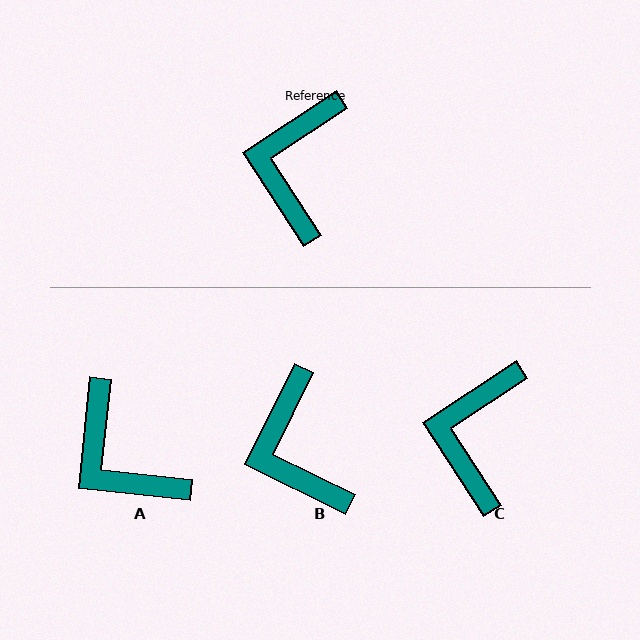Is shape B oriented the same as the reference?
No, it is off by about 31 degrees.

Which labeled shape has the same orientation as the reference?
C.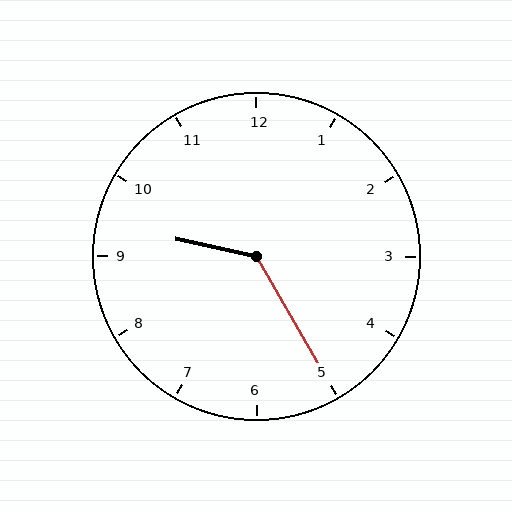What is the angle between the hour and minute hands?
Approximately 132 degrees.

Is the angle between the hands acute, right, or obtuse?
It is obtuse.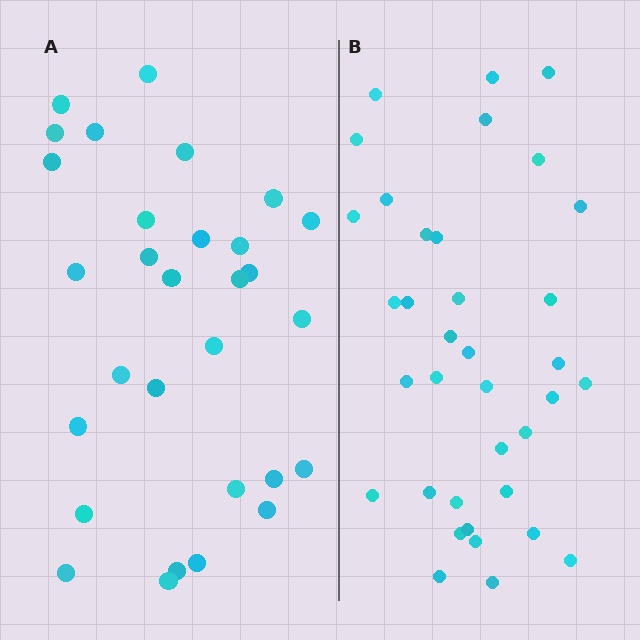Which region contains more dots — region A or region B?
Region B (the right region) has more dots.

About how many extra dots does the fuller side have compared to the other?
Region B has about 6 more dots than region A.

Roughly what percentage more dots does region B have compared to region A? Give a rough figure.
About 20% more.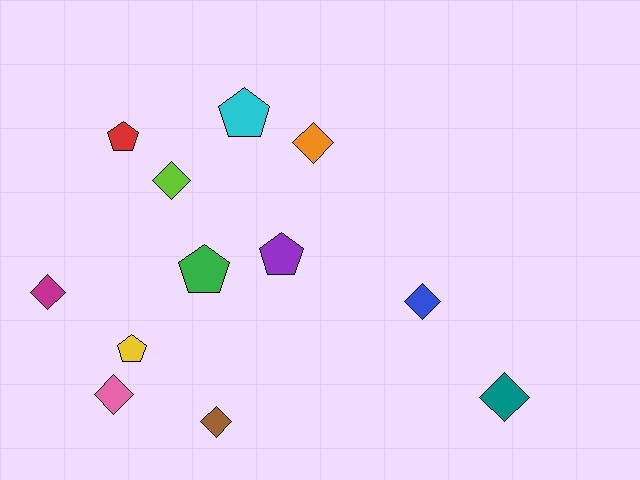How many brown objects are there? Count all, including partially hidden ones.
There is 1 brown object.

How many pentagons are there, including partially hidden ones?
There are 5 pentagons.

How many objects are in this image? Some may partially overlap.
There are 12 objects.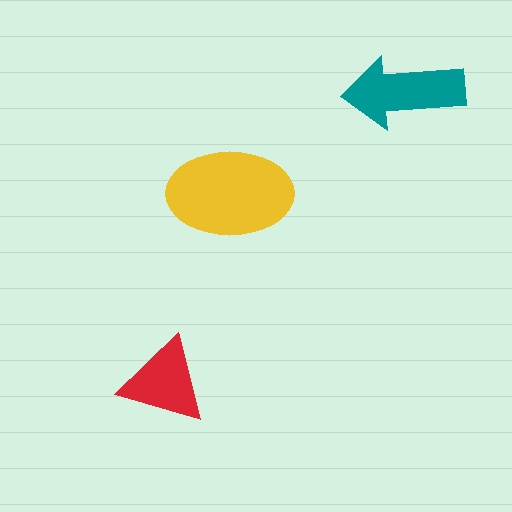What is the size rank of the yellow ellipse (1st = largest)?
1st.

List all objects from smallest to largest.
The red triangle, the teal arrow, the yellow ellipse.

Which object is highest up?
The teal arrow is topmost.